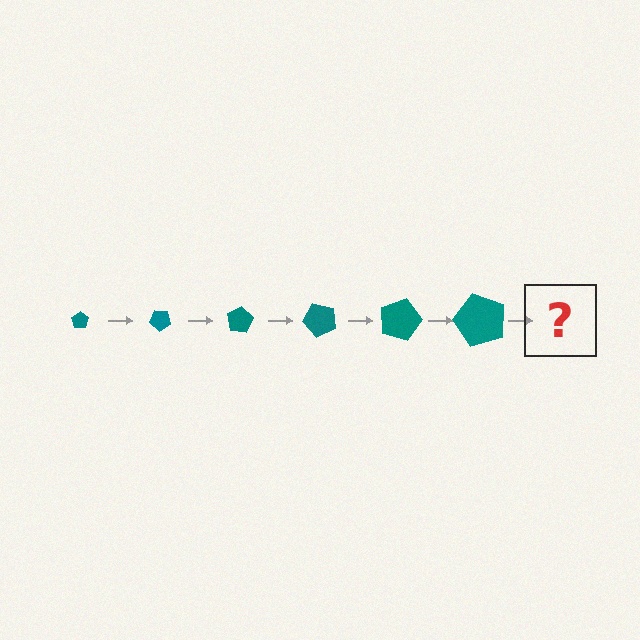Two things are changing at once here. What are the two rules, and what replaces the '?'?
The two rules are that the pentagon grows larger each step and it rotates 40 degrees each step. The '?' should be a pentagon, larger than the previous one and rotated 240 degrees from the start.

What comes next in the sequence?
The next element should be a pentagon, larger than the previous one and rotated 240 degrees from the start.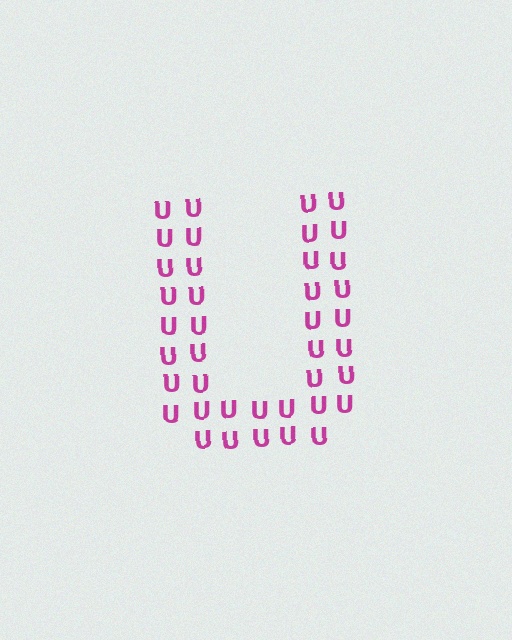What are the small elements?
The small elements are letter U's.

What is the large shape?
The large shape is the letter U.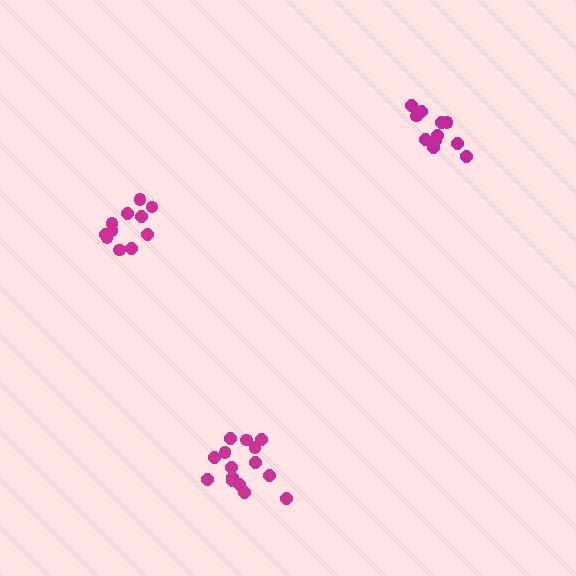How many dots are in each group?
Group 1: 11 dots, Group 2: 11 dots, Group 3: 15 dots (37 total).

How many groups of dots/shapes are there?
There are 3 groups.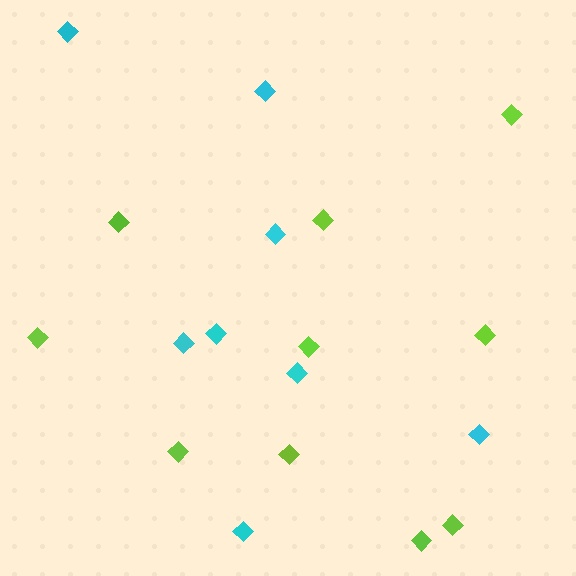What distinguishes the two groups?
There are 2 groups: one group of lime diamonds (10) and one group of cyan diamonds (8).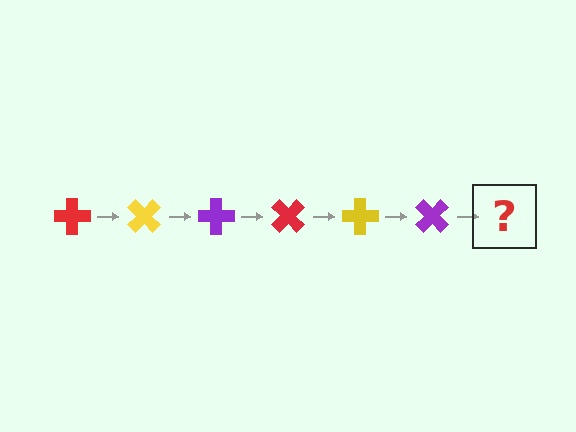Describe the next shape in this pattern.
It should be a red cross, rotated 270 degrees from the start.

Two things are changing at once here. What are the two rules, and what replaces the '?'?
The two rules are that it rotates 45 degrees each step and the color cycles through red, yellow, and purple. The '?' should be a red cross, rotated 270 degrees from the start.